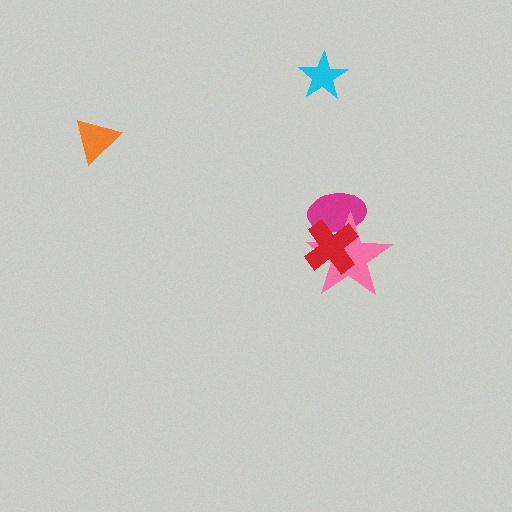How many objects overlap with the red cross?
2 objects overlap with the red cross.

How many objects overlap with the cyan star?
0 objects overlap with the cyan star.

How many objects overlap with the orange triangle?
0 objects overlap with the orange triangle.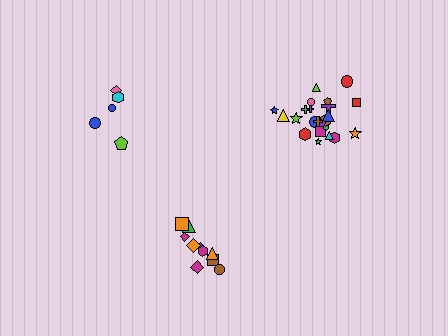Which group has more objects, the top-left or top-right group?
The top-right group.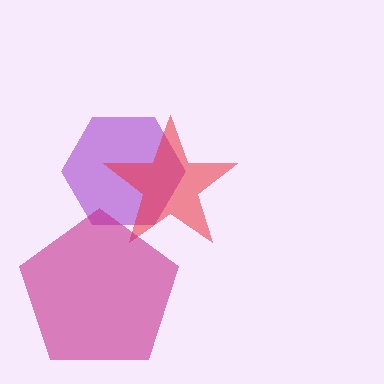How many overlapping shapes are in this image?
There are 3 overlapping shapes in the image.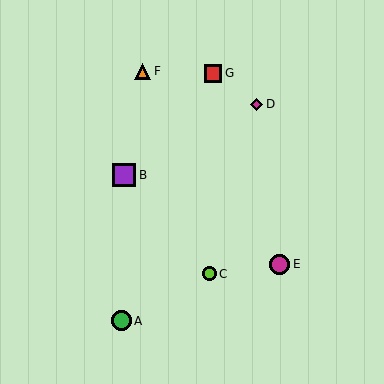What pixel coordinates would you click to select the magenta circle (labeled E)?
Click at (280, 264) to select the magenta circle E.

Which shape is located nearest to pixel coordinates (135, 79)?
The orange triangle (labeled F) at (143, 71) is nearest to that location.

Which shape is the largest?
The purple square (labeled B) is the largest.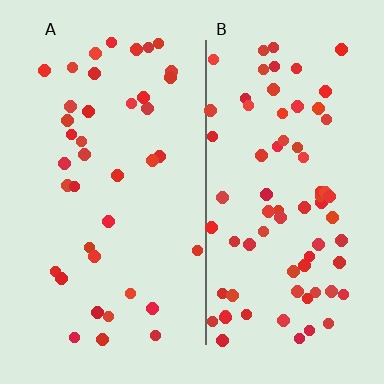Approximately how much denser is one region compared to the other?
Approximately 1.9× — region B over region A.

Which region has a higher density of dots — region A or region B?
B (the right).